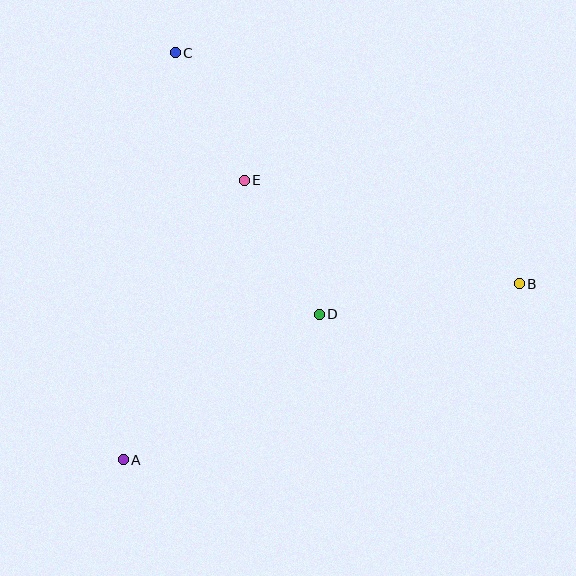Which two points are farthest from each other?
Points A and B are farthest from each other.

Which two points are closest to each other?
Points C and E are closest to each other.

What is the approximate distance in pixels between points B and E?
The distance between B and E is approximately 294 pixels.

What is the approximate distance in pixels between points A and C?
The distance between A and C is approximately 410 pixels.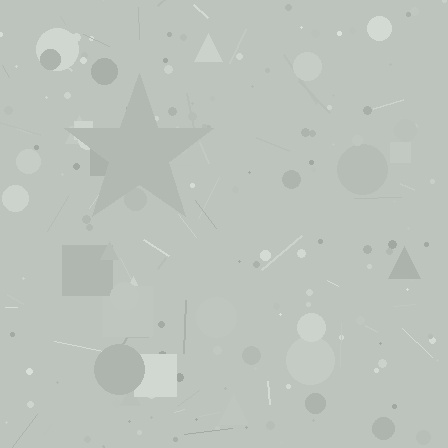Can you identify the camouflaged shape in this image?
The camouflaged shape is a star.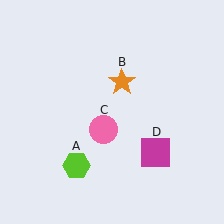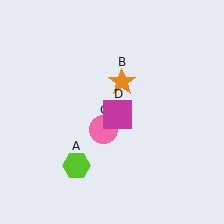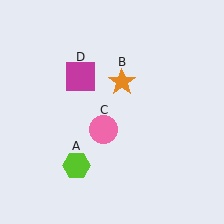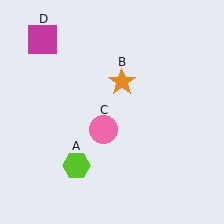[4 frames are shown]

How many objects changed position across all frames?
1 object changed position: magenta square (object D).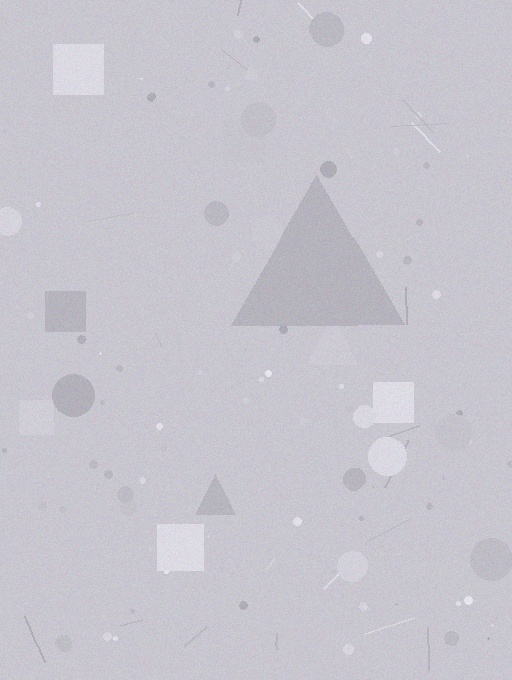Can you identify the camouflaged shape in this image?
The camouflaged shape is a triangle.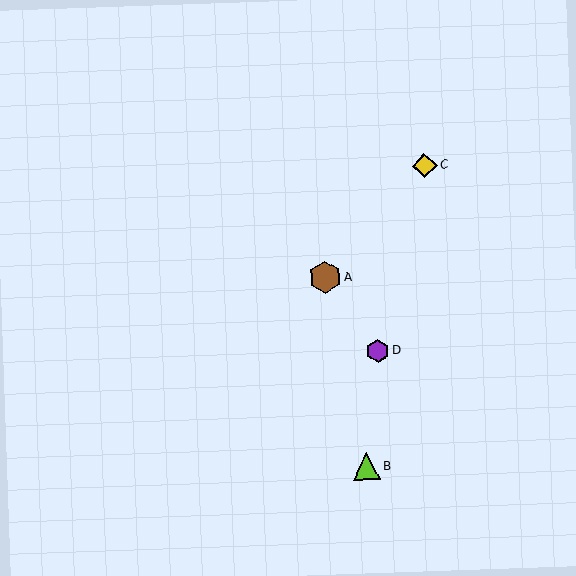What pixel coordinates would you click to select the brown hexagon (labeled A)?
Click at (325, 277) to select the brown hexagon A.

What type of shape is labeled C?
Shape C is a yellow diamond.